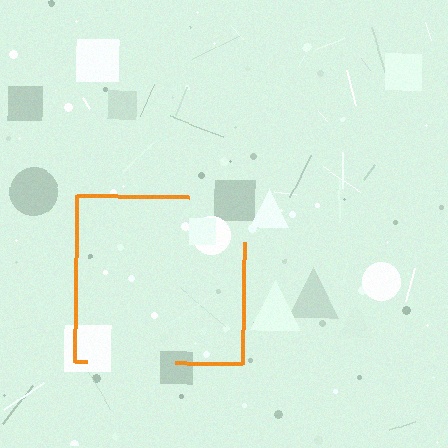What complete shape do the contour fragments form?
The contour fragments form a square.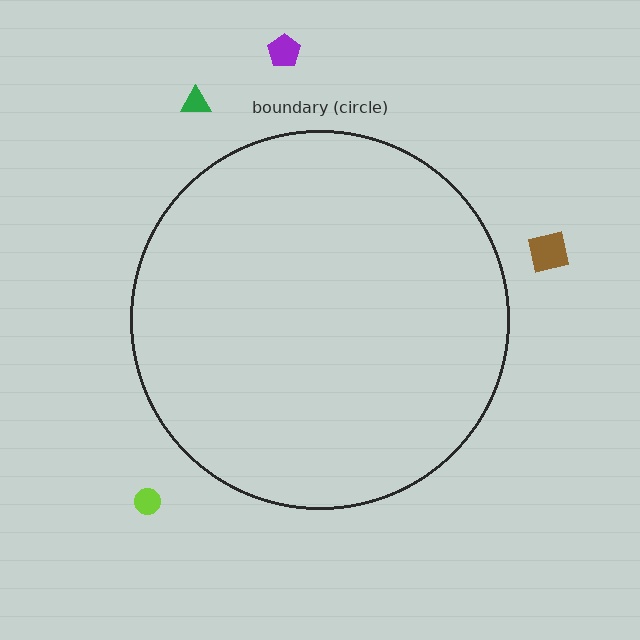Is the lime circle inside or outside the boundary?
Outside.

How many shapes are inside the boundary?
0 inside, 4 outside.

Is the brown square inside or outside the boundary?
Outside.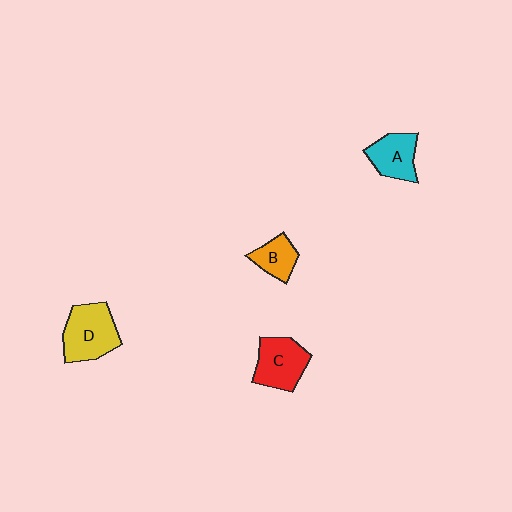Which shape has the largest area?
Shape D (yellow).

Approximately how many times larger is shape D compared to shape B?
Approximately 1.8 times.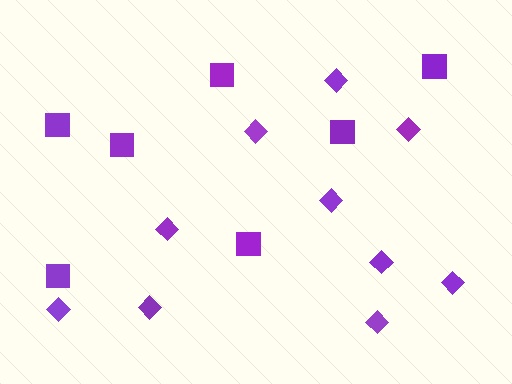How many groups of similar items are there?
There are 2 groups: one group of diamonds (10) and one group of squares (7).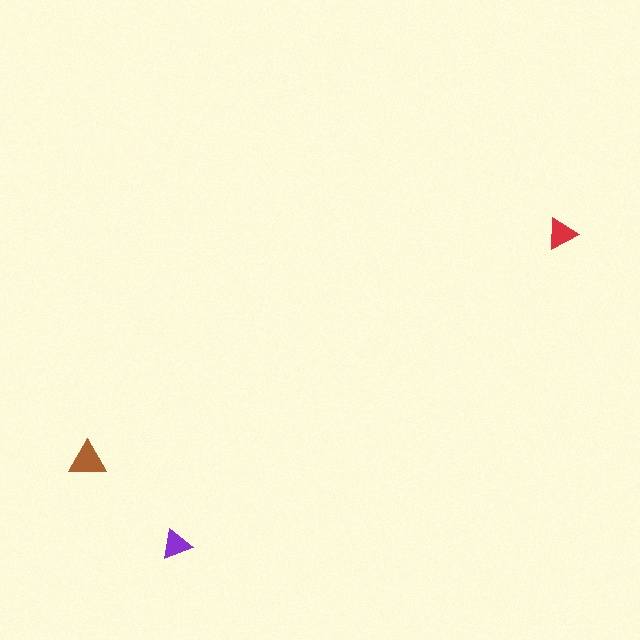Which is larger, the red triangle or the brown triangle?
The brown one.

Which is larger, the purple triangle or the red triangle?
The red one.